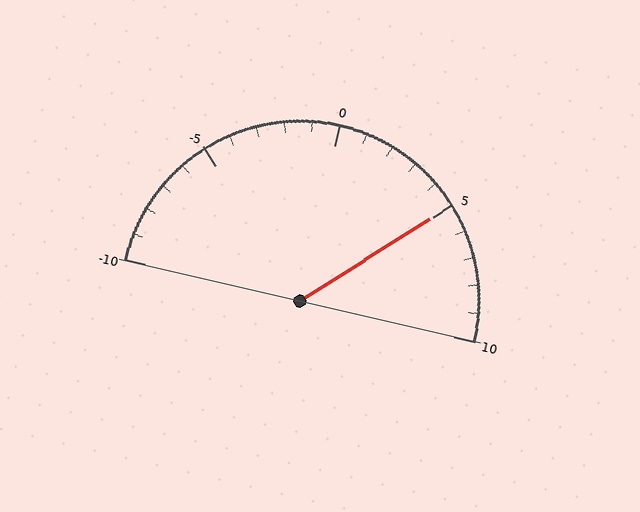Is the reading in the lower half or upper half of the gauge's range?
The reading is in the upper half of the range (-10 to 10).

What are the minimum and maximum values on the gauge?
The gauge ranges from -10 to 10.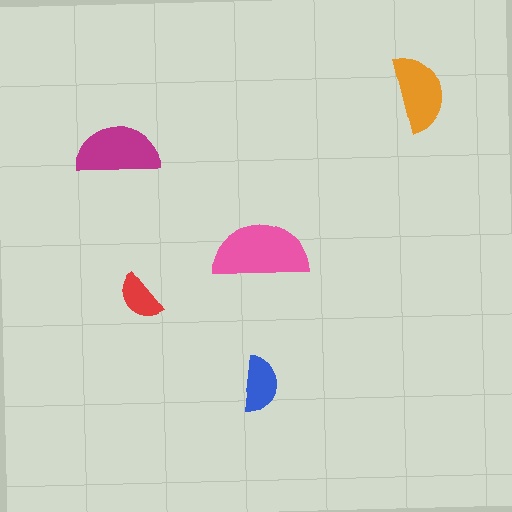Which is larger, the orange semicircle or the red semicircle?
The orange one.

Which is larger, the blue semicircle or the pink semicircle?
The pink one.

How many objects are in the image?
There are 5 objects in the image.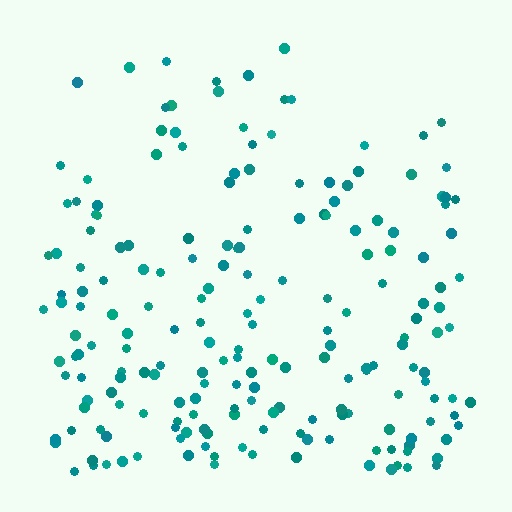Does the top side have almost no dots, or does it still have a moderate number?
Still a moderate number, just noticeably fewer than the bottom.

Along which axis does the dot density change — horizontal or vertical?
Vertical.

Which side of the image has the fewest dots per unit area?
The top.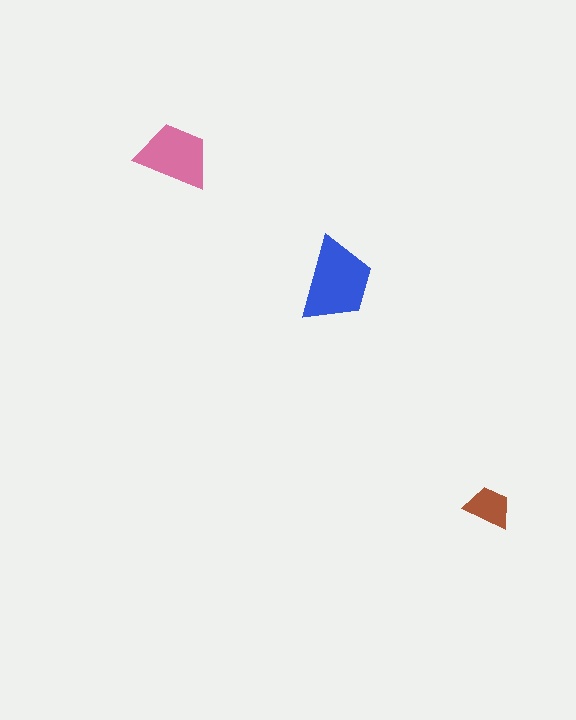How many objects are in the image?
There are 3 objects in the image.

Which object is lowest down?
The brown trapezoid is bottommost.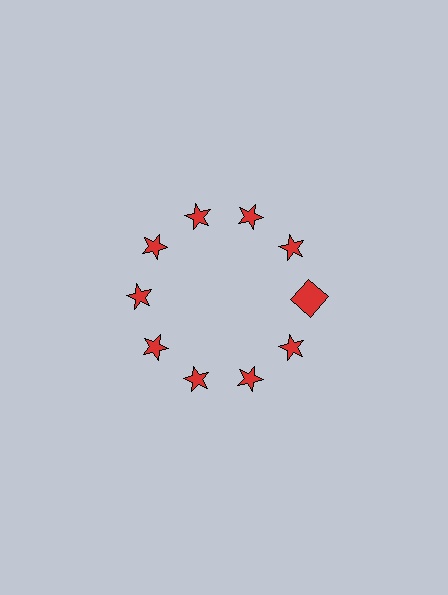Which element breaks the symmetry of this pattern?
The red square at roughly the 3 o'clock position breaks the symmetry. All other shapes are red stars.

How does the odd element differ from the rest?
It has a different shape: square instead of star.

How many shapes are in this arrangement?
There are 10 shapes arranged in a ring pattern.